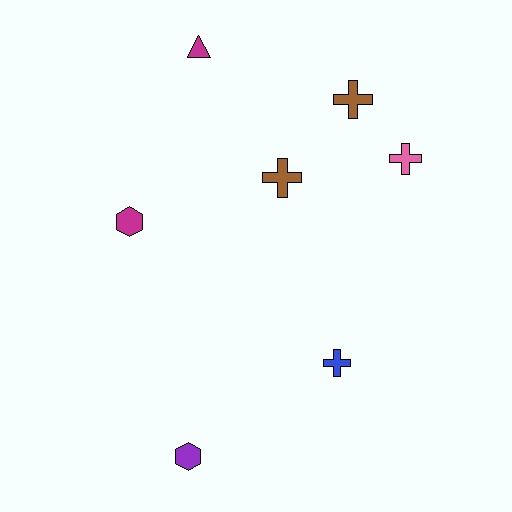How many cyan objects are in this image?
There are no cyan objects.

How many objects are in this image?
There are 7 objects.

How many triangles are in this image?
There is 1 triangle.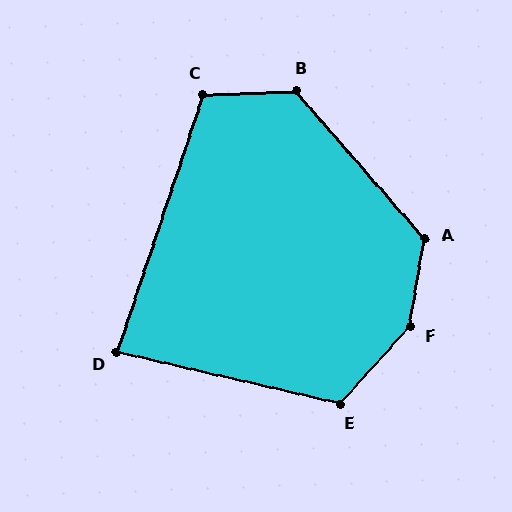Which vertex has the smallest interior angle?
D, at approximately 84 degrees.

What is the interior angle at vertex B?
Approximately 129 degrees (obtuse).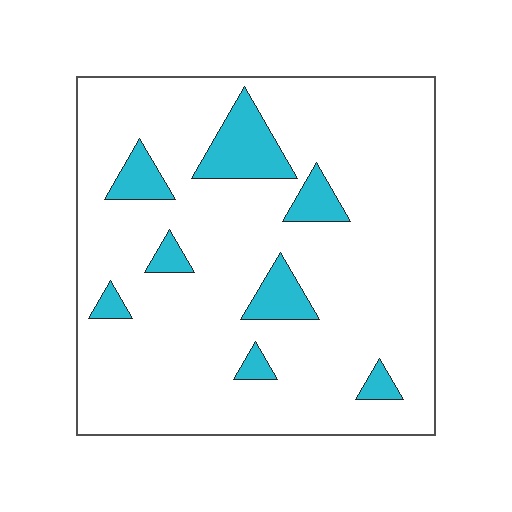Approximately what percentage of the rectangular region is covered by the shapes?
Approximately 10%.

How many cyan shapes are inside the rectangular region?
8.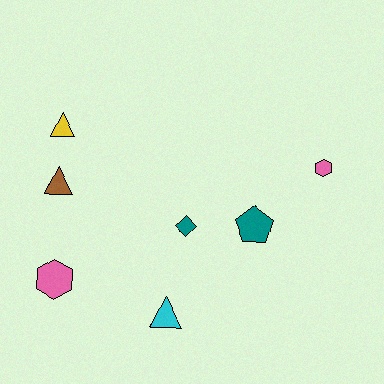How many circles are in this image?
There are no circles.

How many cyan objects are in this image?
There is 1 cyan object.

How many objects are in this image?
There are 7 objects.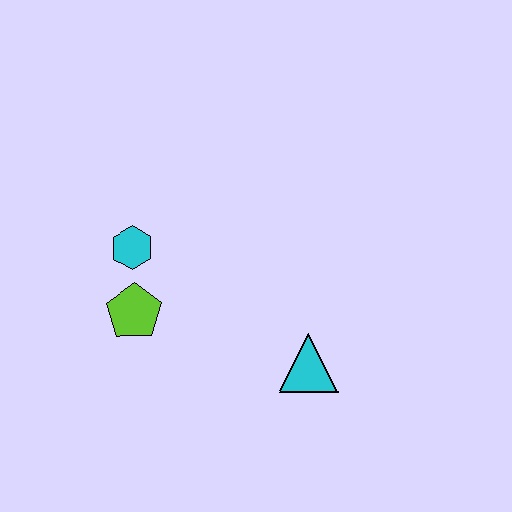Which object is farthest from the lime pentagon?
The cyan triangle is farthest from the lime pentagon.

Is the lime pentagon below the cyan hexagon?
Yes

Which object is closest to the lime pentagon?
The cyan hexagon is closest to the lime pentagon.